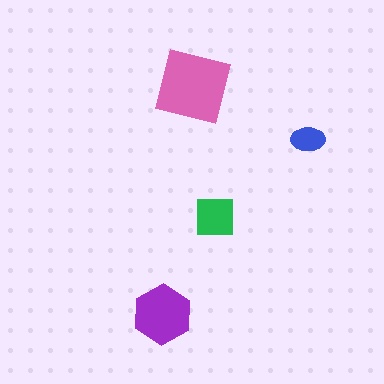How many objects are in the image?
There are 4 objects in the image.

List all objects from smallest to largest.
The blue ellipse, the green square, the purple hexagon, the pink square.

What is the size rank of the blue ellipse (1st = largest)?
4th.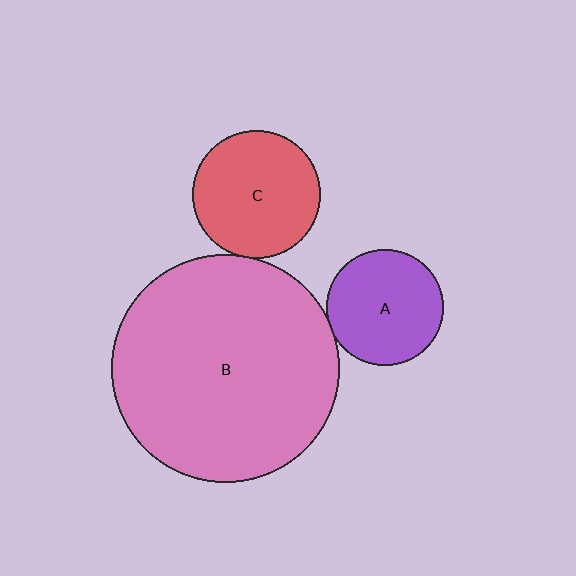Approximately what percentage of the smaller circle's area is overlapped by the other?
Approximately 5%.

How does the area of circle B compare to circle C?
Approximately 3.2 times.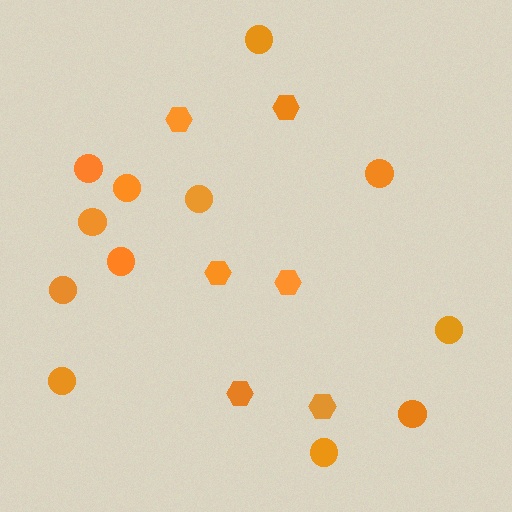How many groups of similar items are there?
There are 2 groups: one group of hexagons (6) and one group of circles (12).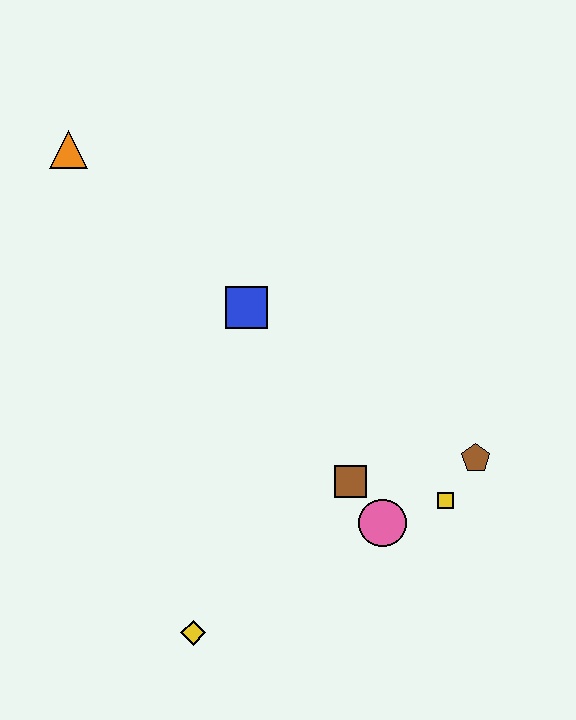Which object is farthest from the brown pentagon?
The orange triangle is farthest from the brown pentagon.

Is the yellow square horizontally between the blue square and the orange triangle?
No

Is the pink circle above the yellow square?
No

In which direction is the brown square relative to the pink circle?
The brown square is above the pink circle.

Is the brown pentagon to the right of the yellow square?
Yes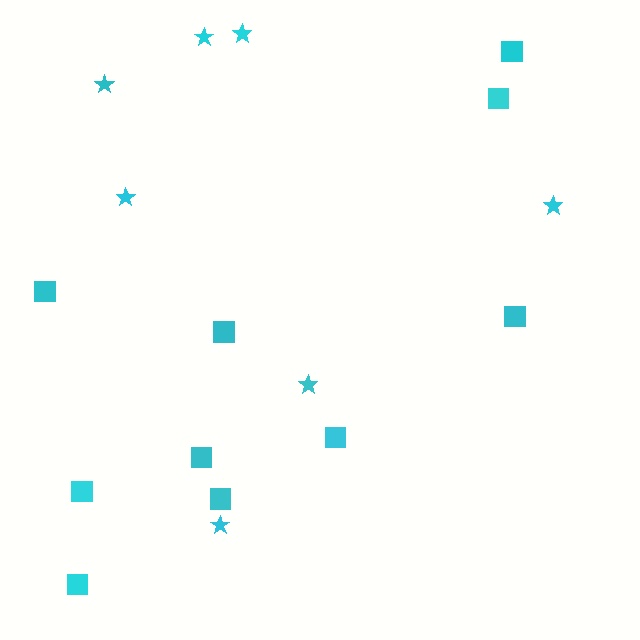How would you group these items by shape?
There are 2 groups: one group of stars (7) and one group of squares (10).